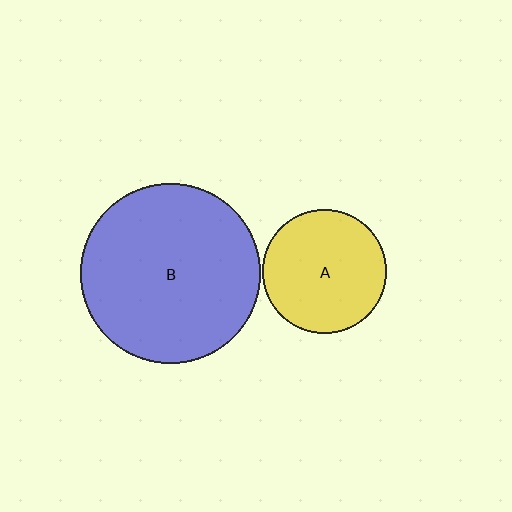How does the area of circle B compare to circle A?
Approximately 2.1 times.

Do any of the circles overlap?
No, none of the circles overlap.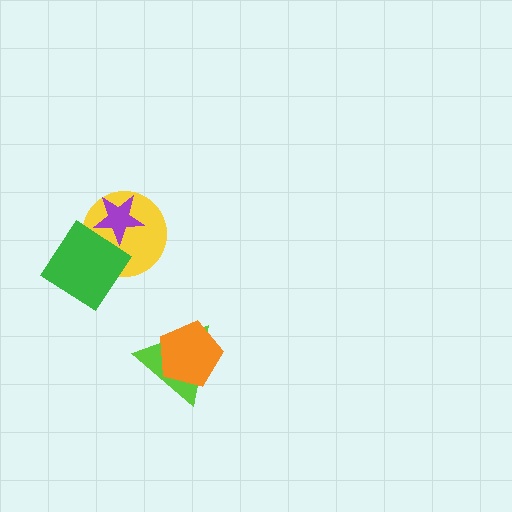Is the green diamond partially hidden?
Yes, it is partially covered by another shape.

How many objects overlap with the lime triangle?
1 object overlaps with the lime triangle.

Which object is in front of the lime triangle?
The orange pentagon is in front of the lime triangle.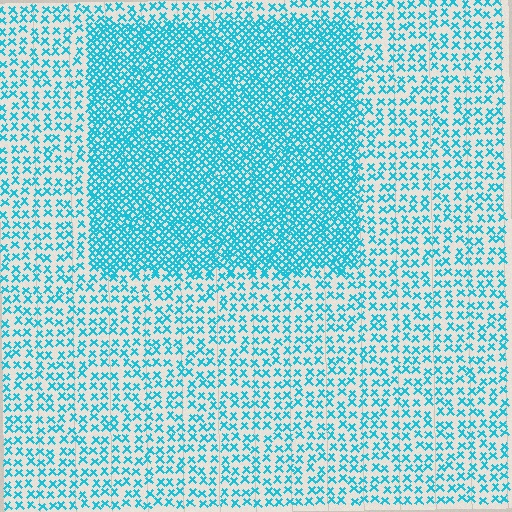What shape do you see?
I see a rectangle.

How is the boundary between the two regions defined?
The boundary is defined by a change in element density (approximately 2.5x ratio). All elements are the same color, size, and shape.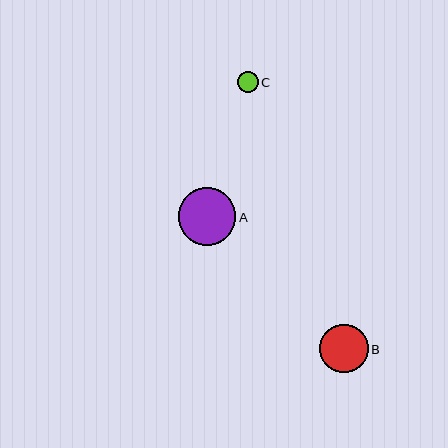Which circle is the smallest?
Circle C is the smallest with a size of approximately 21 pixels.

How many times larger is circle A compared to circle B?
Circle A is approximately 1.2 times the size of circle B.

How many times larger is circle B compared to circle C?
Circle B is approximately 2.3 times the size of circle C.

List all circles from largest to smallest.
From largest to smallest: A, B, C.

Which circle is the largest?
Circle A is the largest with a size of approximately 57 pixels.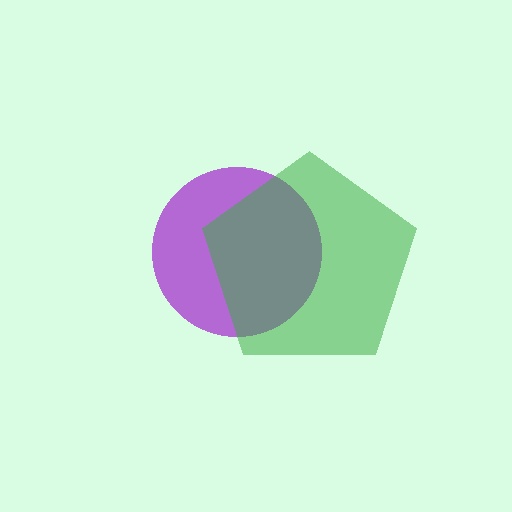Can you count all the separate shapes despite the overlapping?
Yes, there are 2 separate shapes.